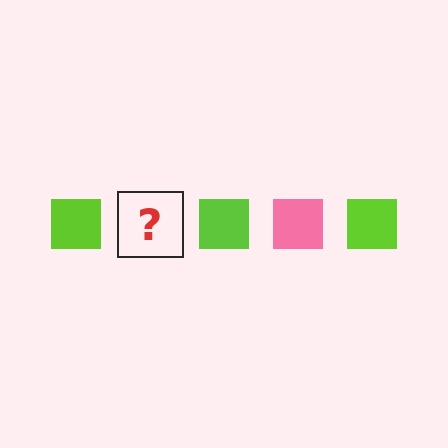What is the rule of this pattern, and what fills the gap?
The rule is that the pattern cycles through lime, pink squares. The gap should be filled with a pink square.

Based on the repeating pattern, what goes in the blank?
The blank should be a pink square.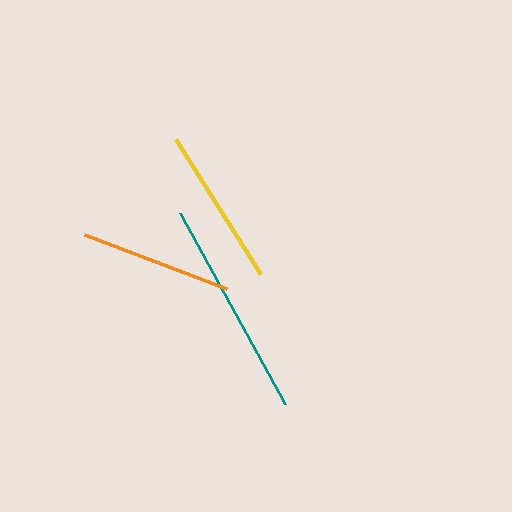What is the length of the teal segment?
The teal segment is approximately 218 pixels long.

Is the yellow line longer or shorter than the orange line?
The yellow line is longer than the orange line.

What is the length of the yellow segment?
The yellow segment is approximately 160 pixels long.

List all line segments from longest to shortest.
From longest to shortest: teal, yellow, orange.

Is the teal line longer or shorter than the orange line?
The teal line is longer than the orange line.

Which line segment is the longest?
The teal line is the longest at approximately 218 pixels.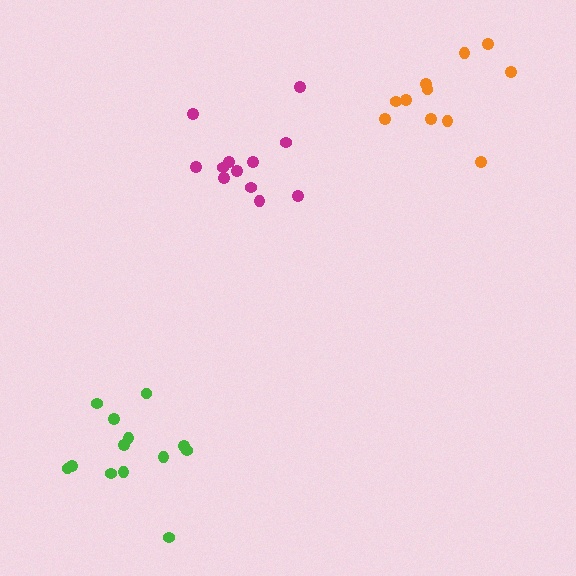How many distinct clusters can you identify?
There are 3 distinct clusters.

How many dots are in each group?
Group 1: 12 dots, Group 2: 13 dots, Group 3: 11 dots (36 total).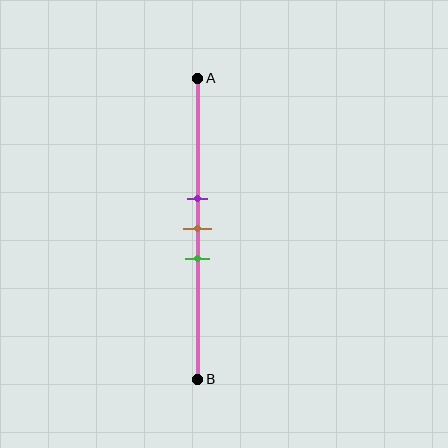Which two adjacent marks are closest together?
The purple and brown marks are the closest adjacent pair.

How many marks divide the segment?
There are 3 marks dividing the segment.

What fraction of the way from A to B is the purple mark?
The purple mark is approximately 40% (0.4) of the way from A to B.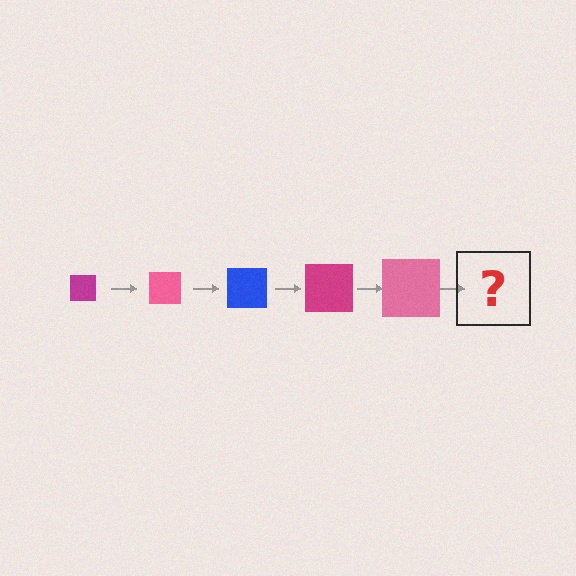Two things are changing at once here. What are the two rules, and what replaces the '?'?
The two rules are that the square grows larger each step and the color cycles through magenta, pink, and blue. The '?' should be a blue square, larger than the previous one.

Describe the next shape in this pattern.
It should be a blue square, larger than the previous one.